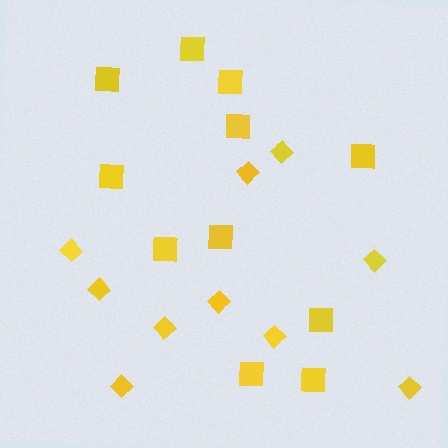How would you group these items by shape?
There are 2 groups: one group of squares (11) and one group of diamonds (10).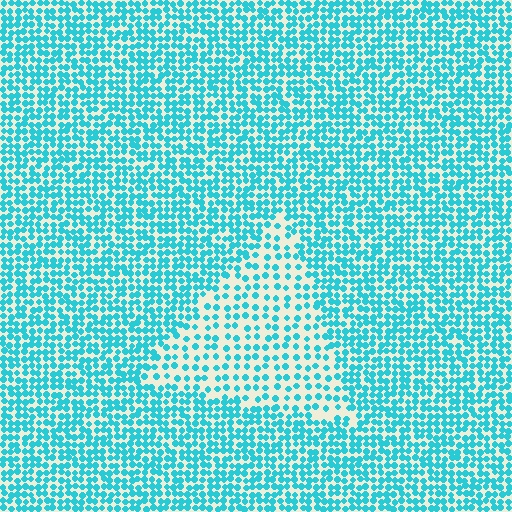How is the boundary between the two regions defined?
The boundary is defined by a change in element density (approximately 2.0x ratio). All elements are the same color, size, and shape.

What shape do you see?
I see a triangle.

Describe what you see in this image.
The image contains small cyan elements arranged at two different densities. A triangle-shaped region is visible where the elements are less densely packed than the surrounding area.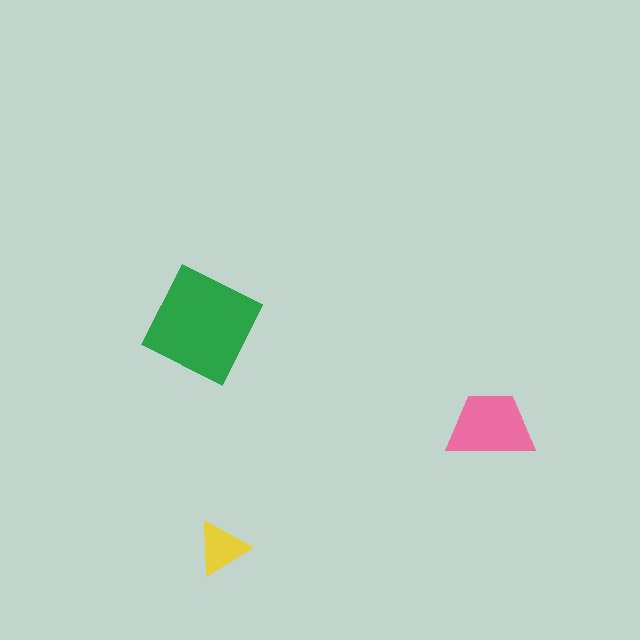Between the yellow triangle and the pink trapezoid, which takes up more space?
The pink trapezoid.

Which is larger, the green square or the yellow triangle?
The green square.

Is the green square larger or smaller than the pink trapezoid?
Larger.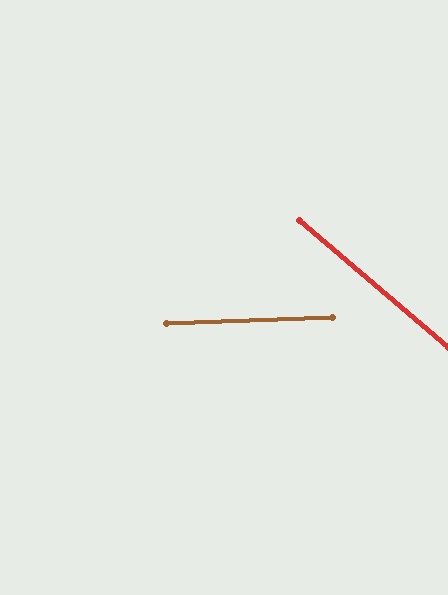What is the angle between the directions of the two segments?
Approximately 43 degrees.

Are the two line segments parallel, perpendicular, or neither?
Neither parallel nor perpendicular — they differ by about 43°.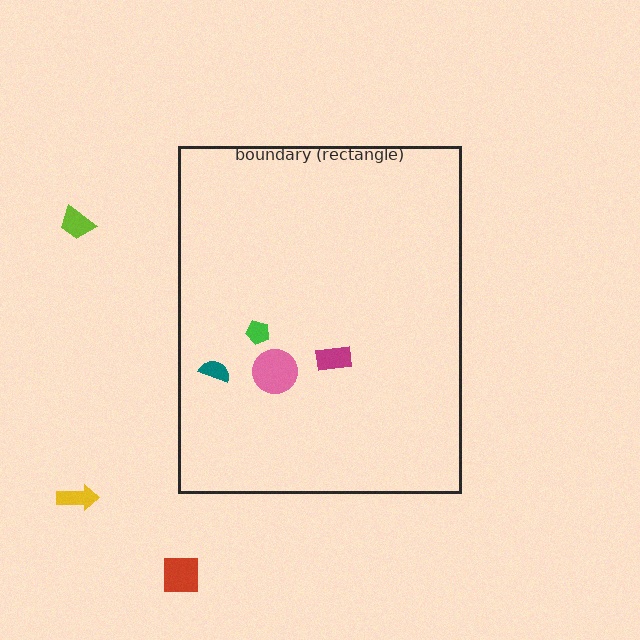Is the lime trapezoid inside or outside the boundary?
Outside.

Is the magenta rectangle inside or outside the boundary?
Inside.